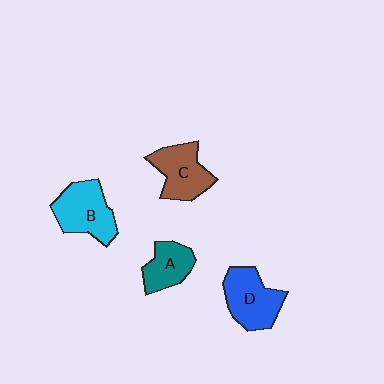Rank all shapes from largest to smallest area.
From largest to smallest: B (cyan), D (blue), C (brown), A (teal).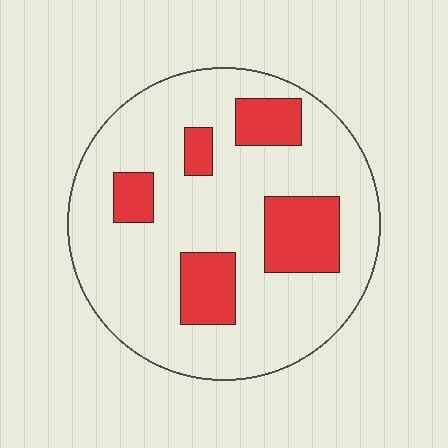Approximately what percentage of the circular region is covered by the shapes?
Approximately 20%.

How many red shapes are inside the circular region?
5.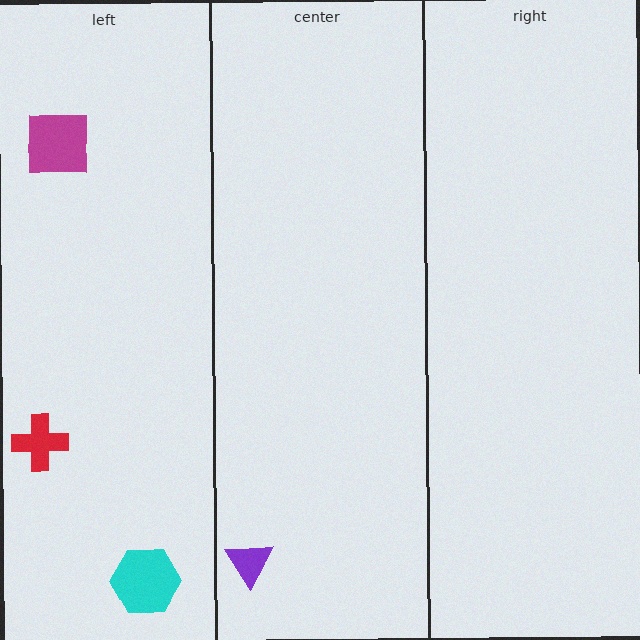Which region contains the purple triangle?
The center region.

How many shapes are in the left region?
3.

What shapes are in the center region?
The purple triangle.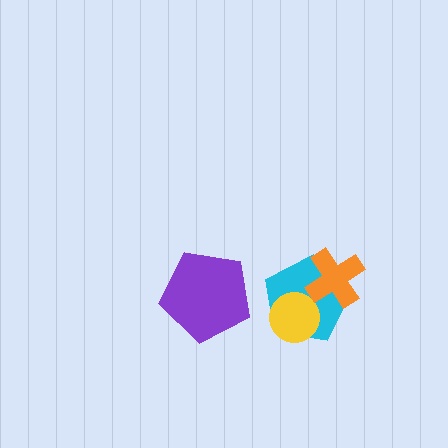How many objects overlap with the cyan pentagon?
2 objects overlap with the cyan pentagon.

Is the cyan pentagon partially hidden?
Yes, it is partially covered by another shape.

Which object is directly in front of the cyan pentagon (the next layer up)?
The yellow circle is directly in front of the cyan pentagon.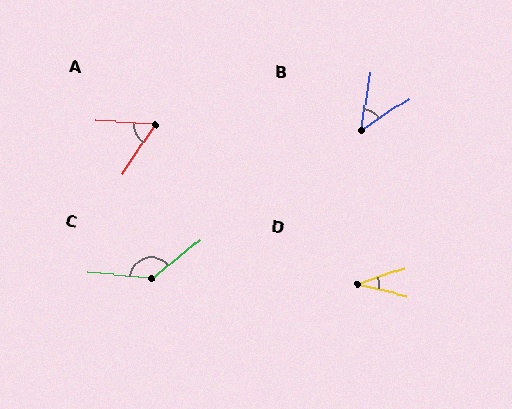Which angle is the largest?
C, at approximately 135 degrees.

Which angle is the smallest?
D, at approximately 33 degrees.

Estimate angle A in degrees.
Approximately 60 degrees.